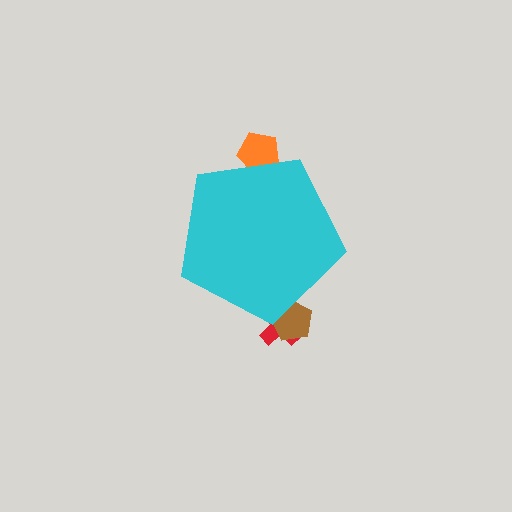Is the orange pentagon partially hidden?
Yes, the orange pentagon is partially hidden behind the cyan pentagon.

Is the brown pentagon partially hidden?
Yes, the brown pentagon is partially hidden behind the cyan pentagon.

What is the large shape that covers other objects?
A cyan pentagon.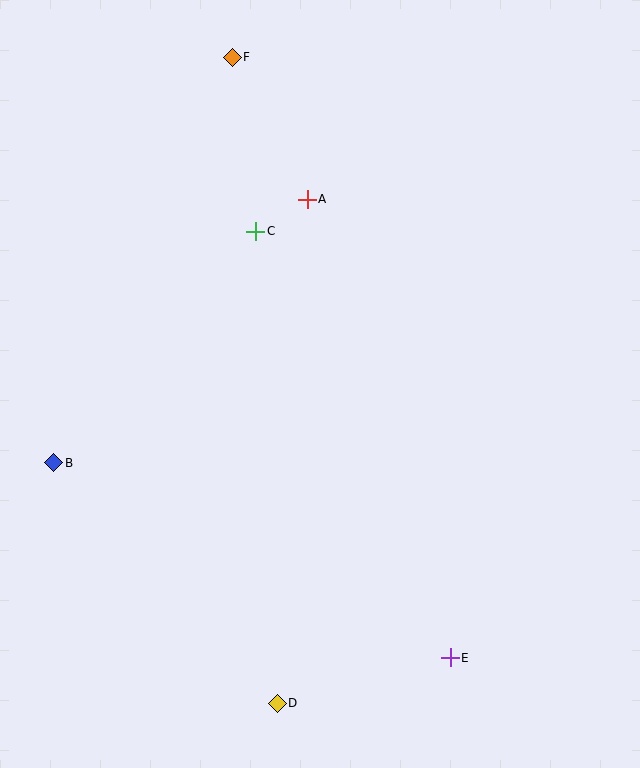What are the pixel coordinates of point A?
Point A is at (307, 199).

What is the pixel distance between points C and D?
The distance between C and D is 472 pixels.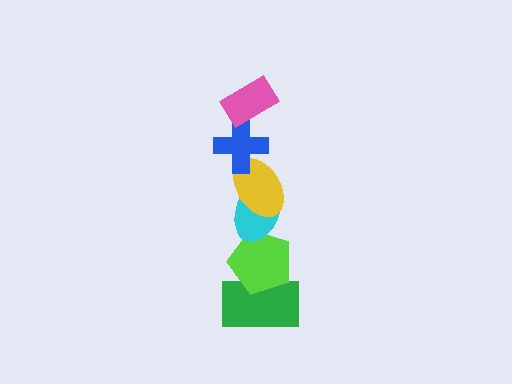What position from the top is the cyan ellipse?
The cyan ellipse is 4th from the top.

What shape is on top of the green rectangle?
The lime pentagon is on top of the green rectangle.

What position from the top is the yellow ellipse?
The yellow ellipse is 3rd from the top.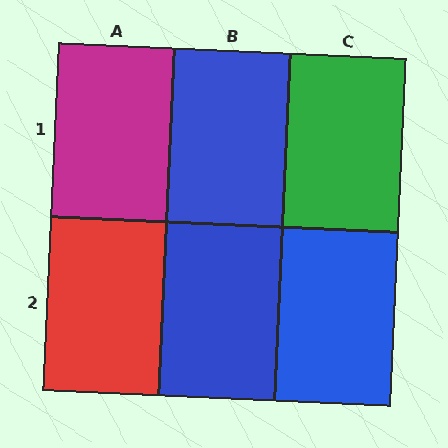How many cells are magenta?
1 cell is magenta.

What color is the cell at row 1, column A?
Magenta.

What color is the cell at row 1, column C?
Green.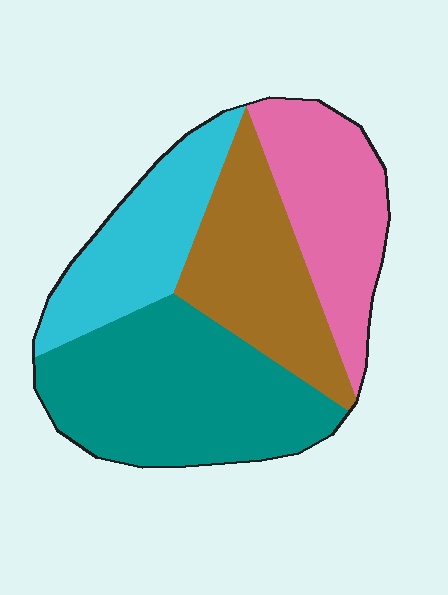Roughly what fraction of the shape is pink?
Pink takes up about one fifth (1/5) of the shape.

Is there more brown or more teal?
Teal.